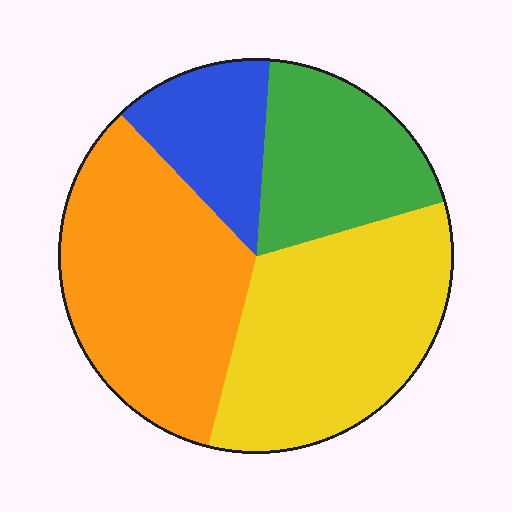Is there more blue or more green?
Green.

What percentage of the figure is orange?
Orange takes up between a quarter and a half of the figure.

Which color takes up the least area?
Blue, at roughly 15%.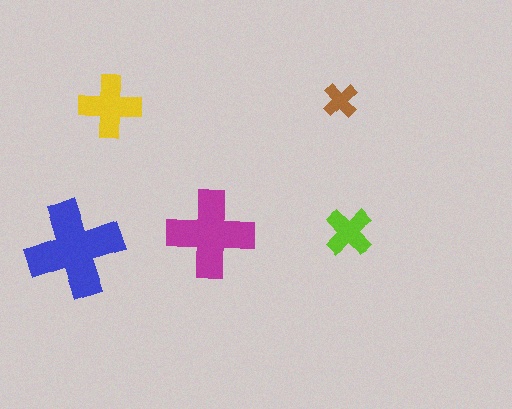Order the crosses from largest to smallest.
the blue one, the magenta one, the yellow one, the lime one, the brown one.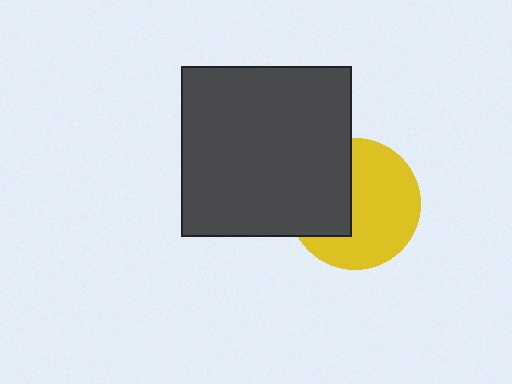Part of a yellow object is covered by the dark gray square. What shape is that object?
It is a circle.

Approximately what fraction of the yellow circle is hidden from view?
Roughly 38% of the yellow circle is hidden behind the dark gray square.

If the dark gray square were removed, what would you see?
You would see the complete yellow circle.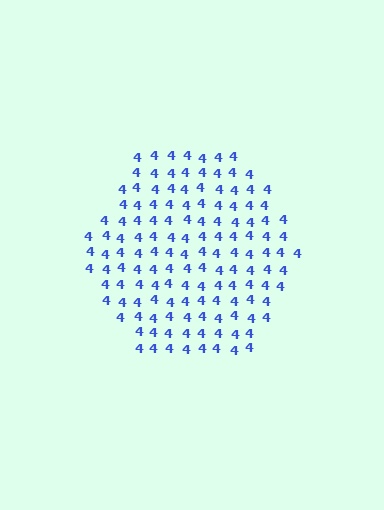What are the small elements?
The small elements are digit 4's.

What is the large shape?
The large shape is a hexagon.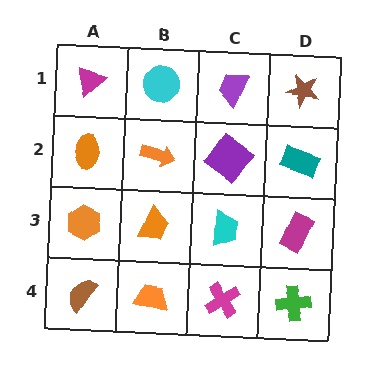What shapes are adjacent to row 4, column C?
A cyan trapezoid (row 3, column C), an orange trapezoid (row 4, column B), a green cross (row 4, column D).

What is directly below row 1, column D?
A teal rectangle.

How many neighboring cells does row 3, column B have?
4.